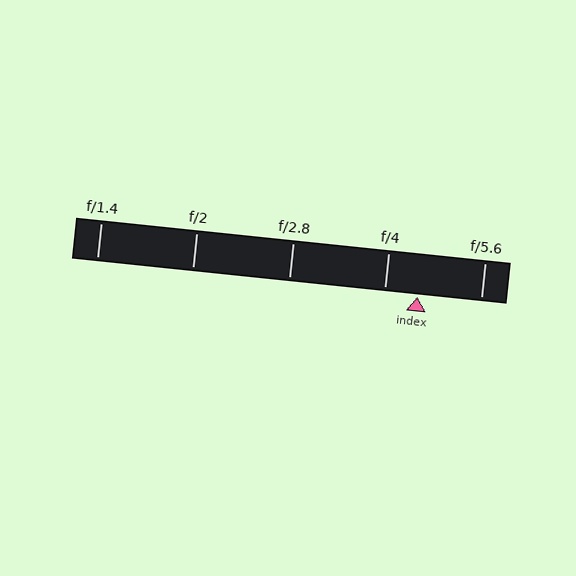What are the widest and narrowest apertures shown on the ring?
The widest aperture shown is f/1.4 and the narrowest is f/5.6.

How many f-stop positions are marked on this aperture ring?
There are 5 f-stop positions marked.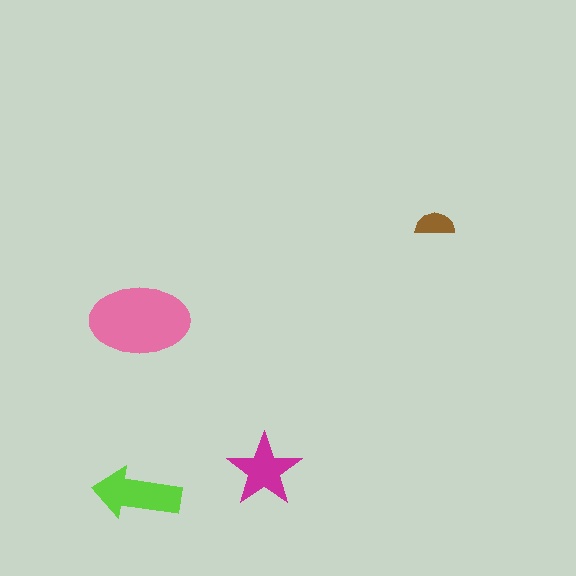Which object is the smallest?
The brown semicircle.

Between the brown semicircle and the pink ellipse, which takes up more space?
The pink ellipse.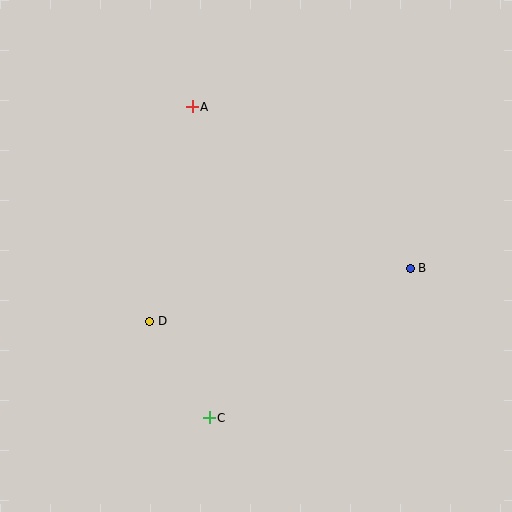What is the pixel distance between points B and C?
The distance between B and C is 250 pixels.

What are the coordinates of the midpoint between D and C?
The midpoint between D and C is at (180, 369).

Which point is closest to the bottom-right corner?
Point B is closest to the bottom-right corner.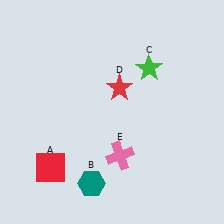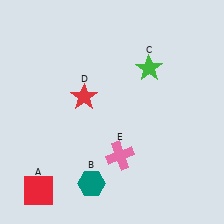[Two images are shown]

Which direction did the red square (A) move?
The red square (A) moved down.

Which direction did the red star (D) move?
The red star (D) moved left.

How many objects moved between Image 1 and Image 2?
2 objects moved between the two images.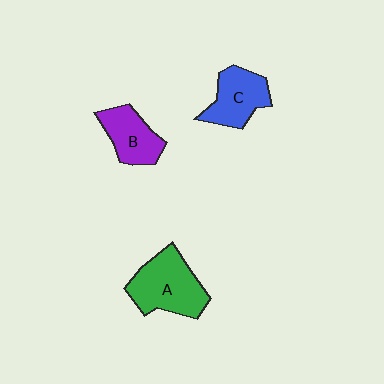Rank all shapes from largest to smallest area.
From largest to smallest: A (green), C (blue), B (purple).